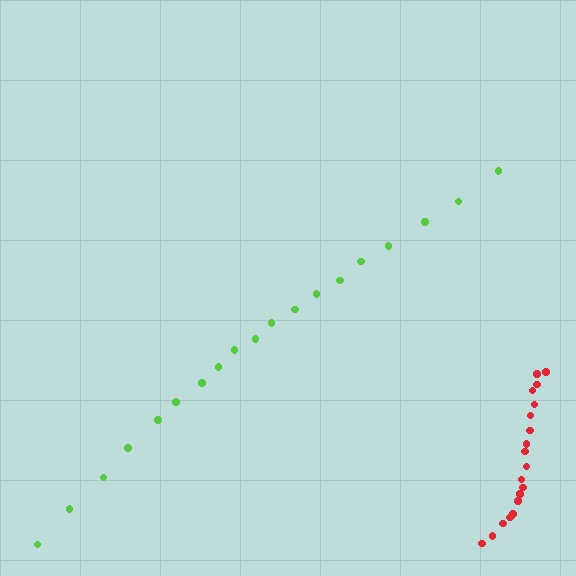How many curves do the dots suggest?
There are 2 distinct paths.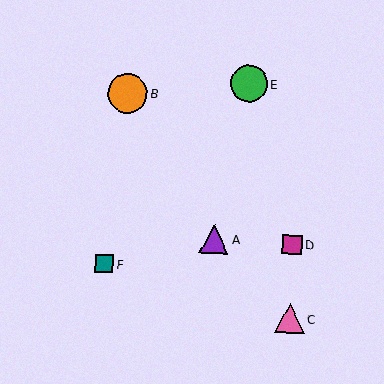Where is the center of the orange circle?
The center of the orange circle is at (127, 93).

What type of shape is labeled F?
Shape F is a teal square.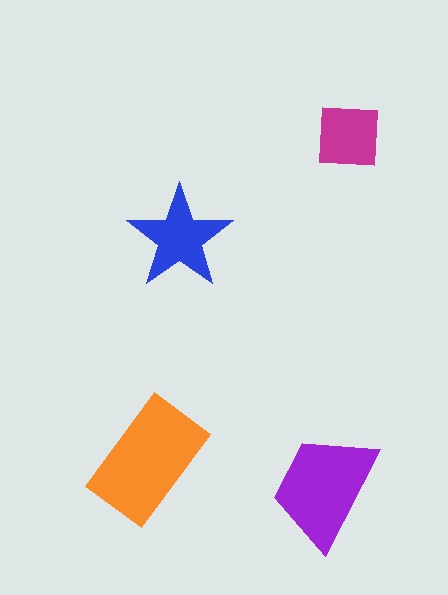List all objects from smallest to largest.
The magenta square, the blue star, the purple trapezoid, the orange rectangle.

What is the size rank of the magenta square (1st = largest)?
4th.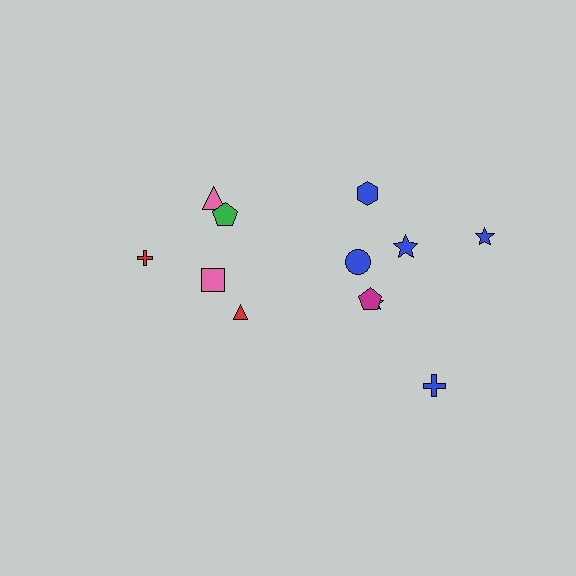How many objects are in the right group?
There are 7 objects.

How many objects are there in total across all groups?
There are 12 objects.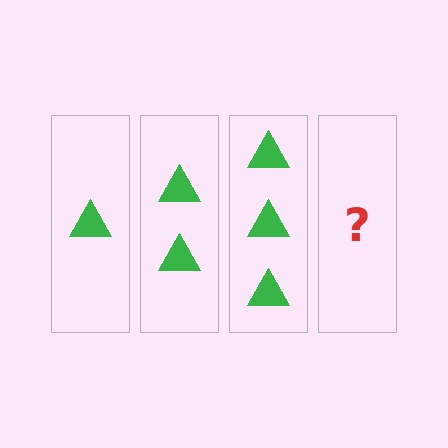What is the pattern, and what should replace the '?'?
The pattern is that each step adds one more triangle. The '?' should be 4 triangles.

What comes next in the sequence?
The next element should be 4 triangles.